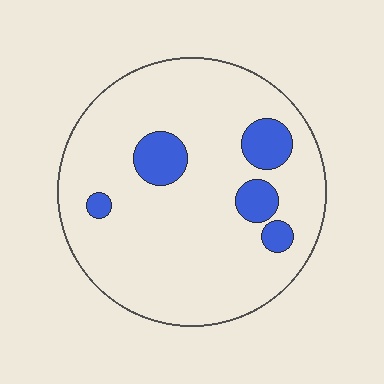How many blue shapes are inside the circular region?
5.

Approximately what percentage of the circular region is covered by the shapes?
Approximately 15%.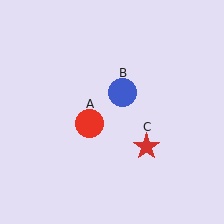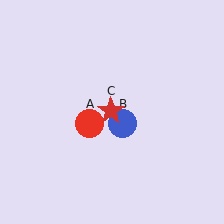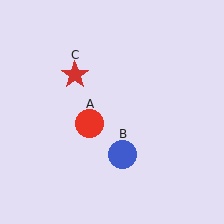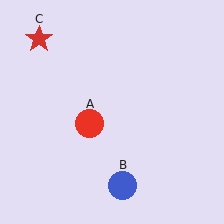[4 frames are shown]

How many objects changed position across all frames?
2 objects changed position: blue circle (object B), red star (object C).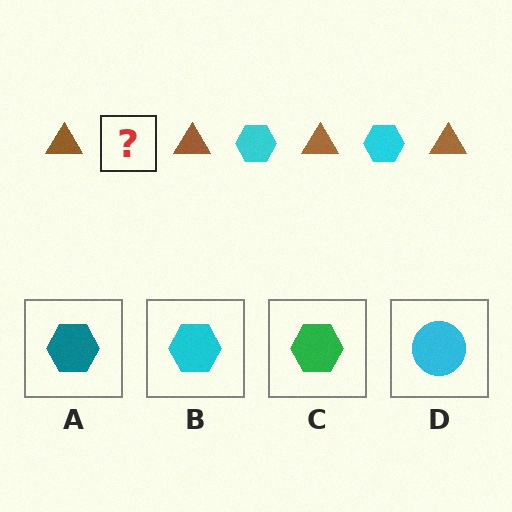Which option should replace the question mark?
Option B.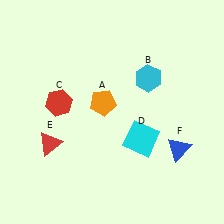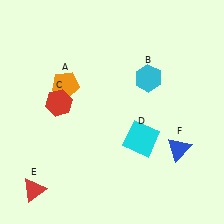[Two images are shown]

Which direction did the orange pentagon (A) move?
The orange pentagon (A) moved left.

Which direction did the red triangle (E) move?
The red triangle (E) moved down.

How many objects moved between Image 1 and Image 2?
2 objects moved between the two images.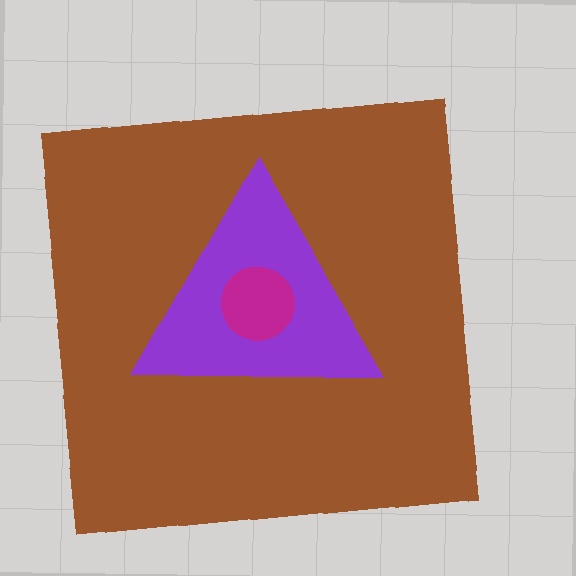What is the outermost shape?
The brown square.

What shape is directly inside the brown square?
The purple triangle.